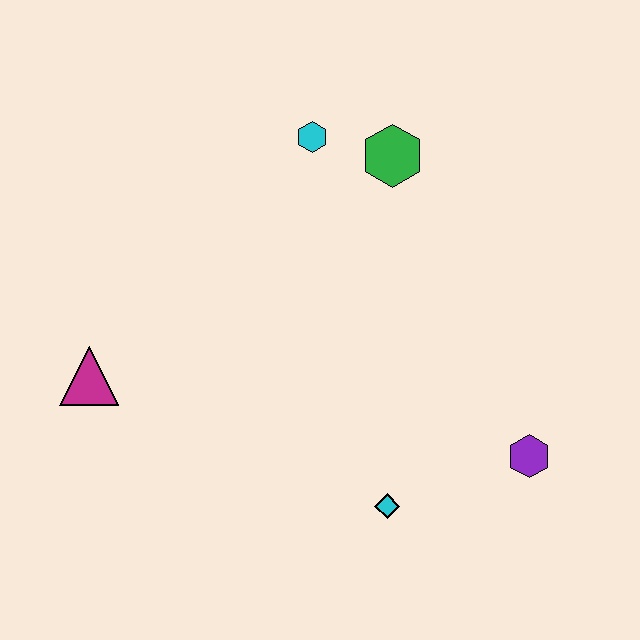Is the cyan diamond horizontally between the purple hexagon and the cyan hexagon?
Yes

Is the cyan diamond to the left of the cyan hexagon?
No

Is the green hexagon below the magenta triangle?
No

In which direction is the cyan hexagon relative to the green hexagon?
The cyan hexagon is to the left of the green hexagon.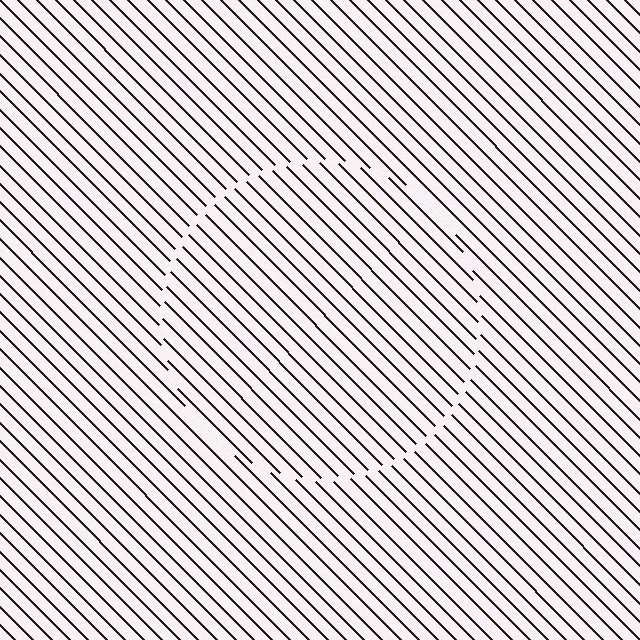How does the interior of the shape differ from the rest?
The interior of the shape contains the same grating, shifted by half a period — the contour is defined by the phase discontinuity where line-ends from the inner and outer gratings abut.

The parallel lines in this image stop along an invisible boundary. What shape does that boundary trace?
An illusory circle. The interior of the shape contains the same grating, shifted by half a period — the contour is defined by the phase discontinuity where line-ends from the inner and outer gratings abut.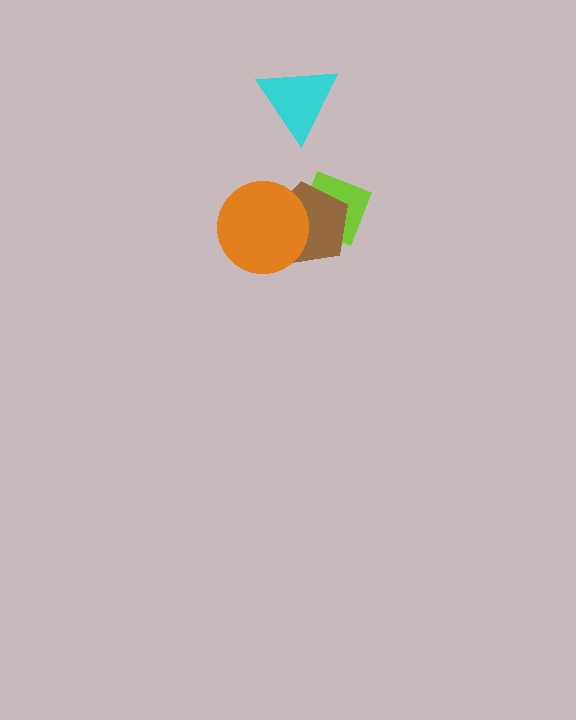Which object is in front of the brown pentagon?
The orange circle is in front of the brown pentagon.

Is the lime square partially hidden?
Yes, it is partially covered by another shape.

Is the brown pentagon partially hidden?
Yes, it is partially covered by another shape.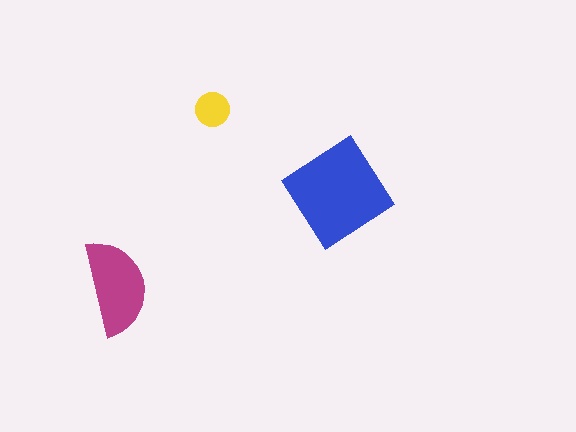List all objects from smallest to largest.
The yellow circle, the magenta semicircle, the blue diamond.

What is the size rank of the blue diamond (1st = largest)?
1st.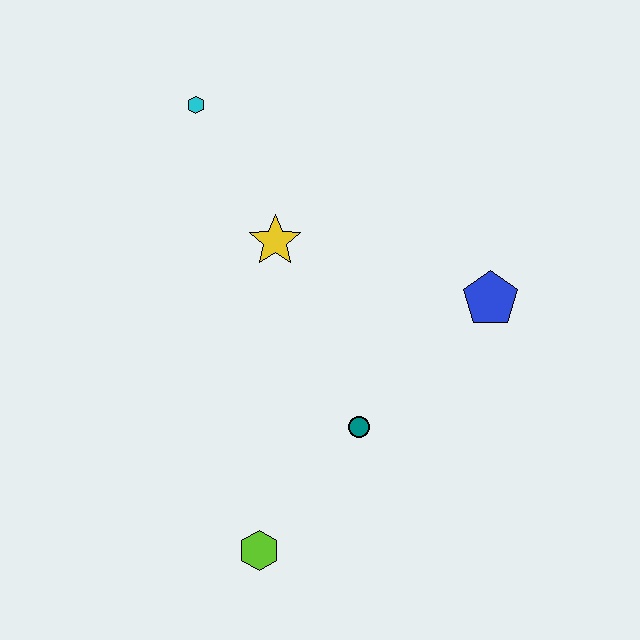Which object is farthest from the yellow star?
The lime hexagon is farthest from the yellow star.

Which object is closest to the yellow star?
The cyan hexagon is closest to the yellow star.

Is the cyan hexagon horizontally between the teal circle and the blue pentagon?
No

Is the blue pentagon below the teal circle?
No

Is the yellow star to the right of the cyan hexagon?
Yes